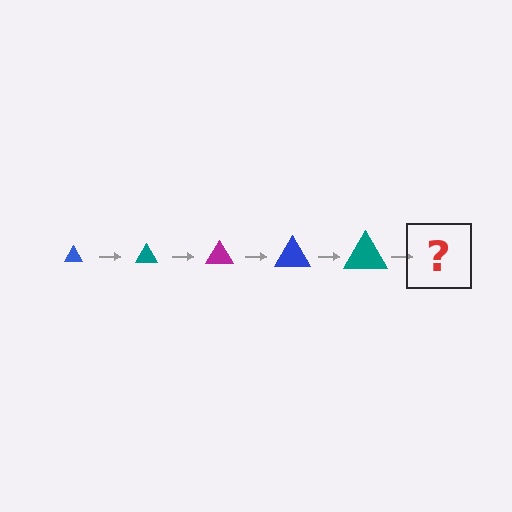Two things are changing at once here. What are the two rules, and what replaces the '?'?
The two rules are that the triangle grows larger each step and the color cycles through blue, teal, and magenta. The '?' should be a magenta triangle, larger than the previous one.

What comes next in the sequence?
The next element should be a magenta triangle, larger than the previous one.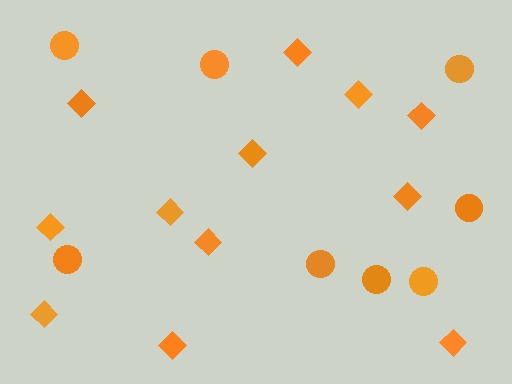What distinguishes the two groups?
There are 2 groups: one group of circles (8) and one group of diamonds (12).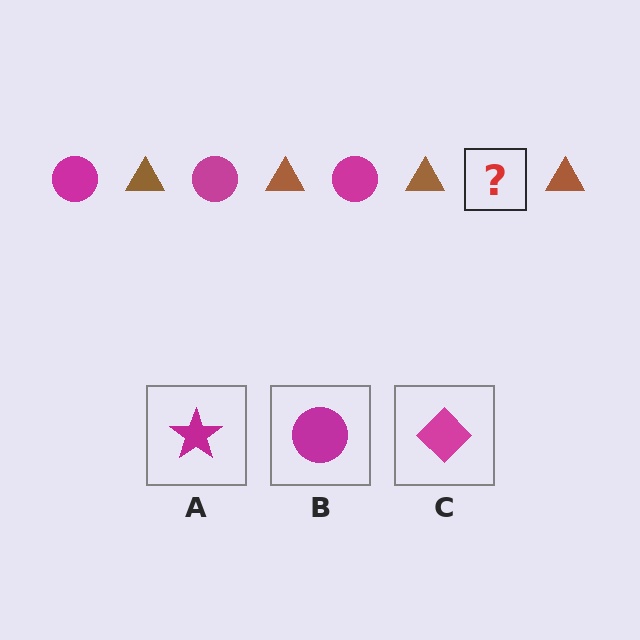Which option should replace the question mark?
Option B.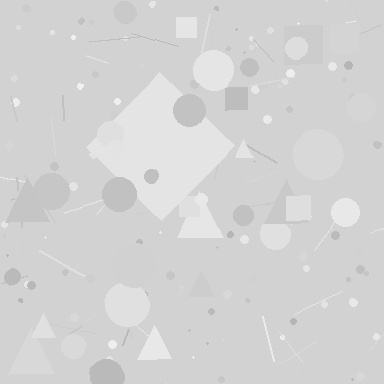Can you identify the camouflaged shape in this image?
The camouflaged shape is a diamond.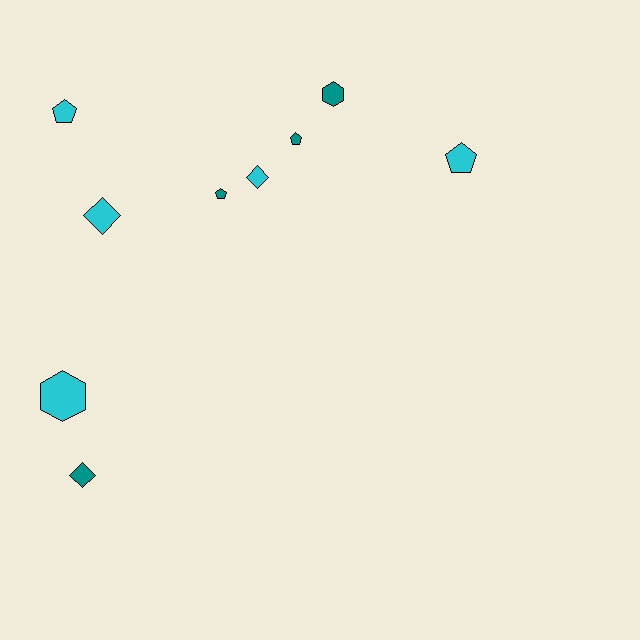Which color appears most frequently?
Cyan, with 5 objects.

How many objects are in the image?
There are 9 objects.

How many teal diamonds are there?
There is 1 teal diamond.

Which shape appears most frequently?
Pentagon, with 4 objects.